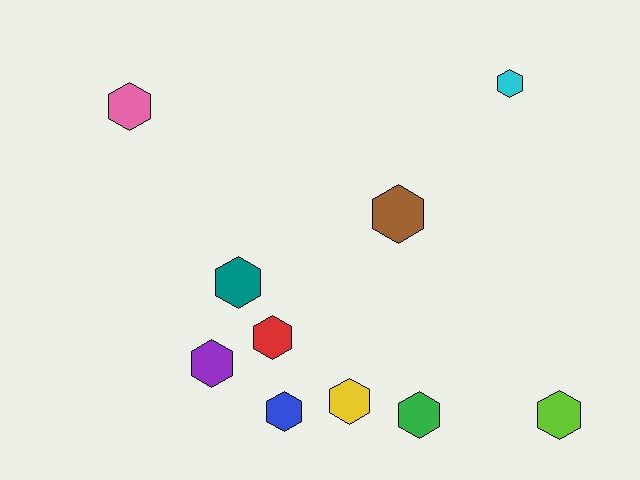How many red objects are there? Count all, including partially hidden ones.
There is 1 red object.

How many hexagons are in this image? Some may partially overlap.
There are 10 hexagons.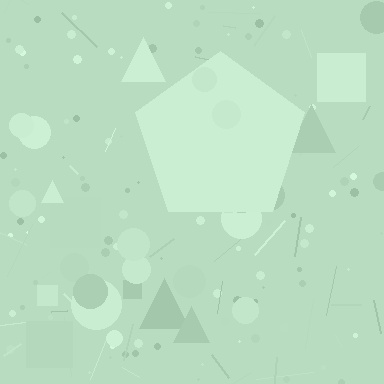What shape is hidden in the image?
A pentagon is hidden in the image.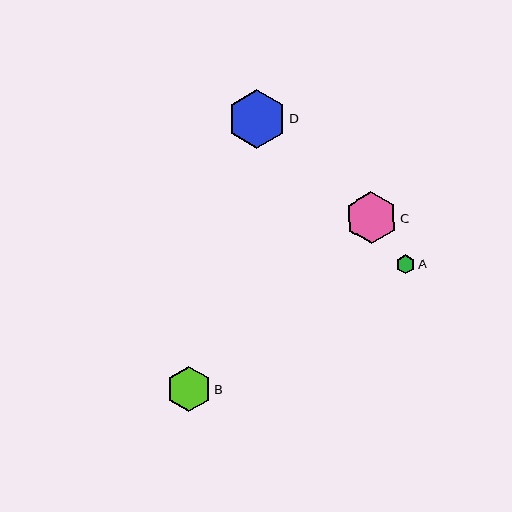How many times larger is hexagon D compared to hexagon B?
Hexagon D is approximately 1.3 times the size of hexagon B.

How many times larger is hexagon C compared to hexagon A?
Hexagon C is approximately 2.7 times the size of hexagon A.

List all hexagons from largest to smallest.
From largest to smallest: D, C, B, A.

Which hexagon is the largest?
Hexagon D is the largest with a size of approximately 59 pixels.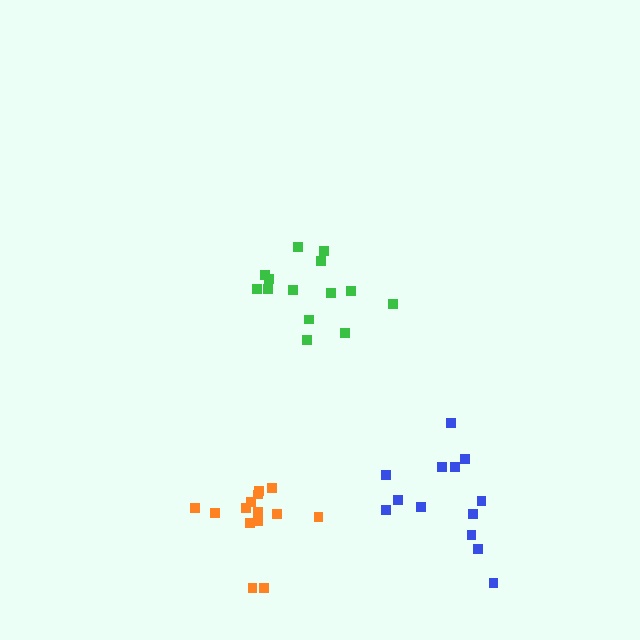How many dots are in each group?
Group 1: 14 dots, Group 2: 13 dots, Group 3: 14 dots (41 total).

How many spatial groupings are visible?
There are 3 spatial groupings.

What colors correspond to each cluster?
The clusters are colored: green, blue, orange.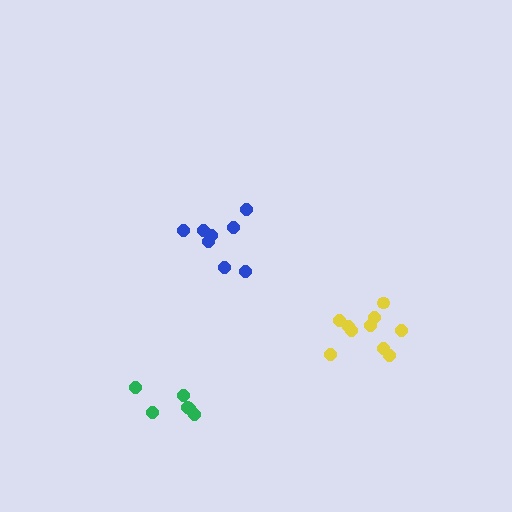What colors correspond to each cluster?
The clusters are colored: blue, green, yellow.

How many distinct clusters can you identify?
There are 3 distinct clusters.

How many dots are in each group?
Group 1: 8 dots, Group 2: 6 dots, Group 3: 10 dots (24 total).